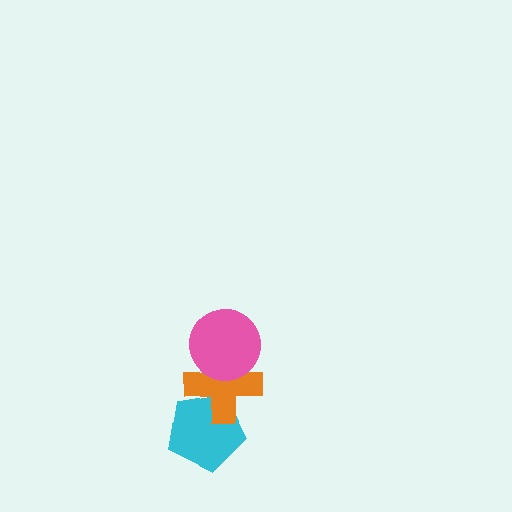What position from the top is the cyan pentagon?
The cyan pentagon is 3rd from the top.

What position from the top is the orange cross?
The orange cross is 2nd from the top.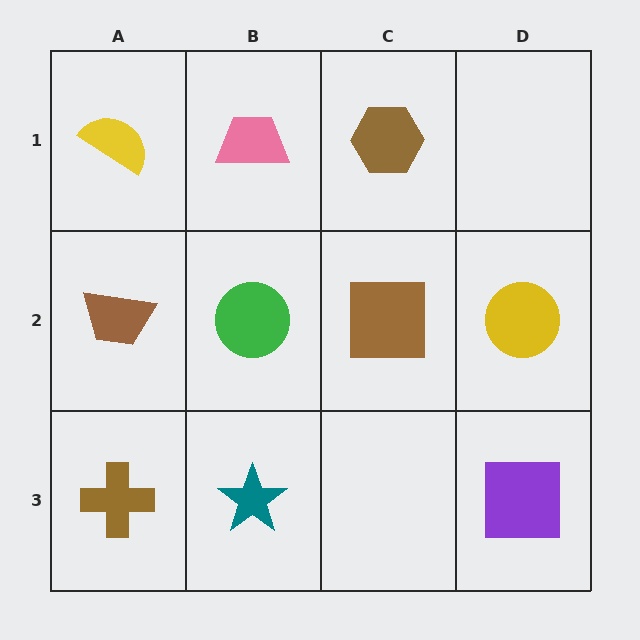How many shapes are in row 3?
3 shapes.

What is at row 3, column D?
A purple square.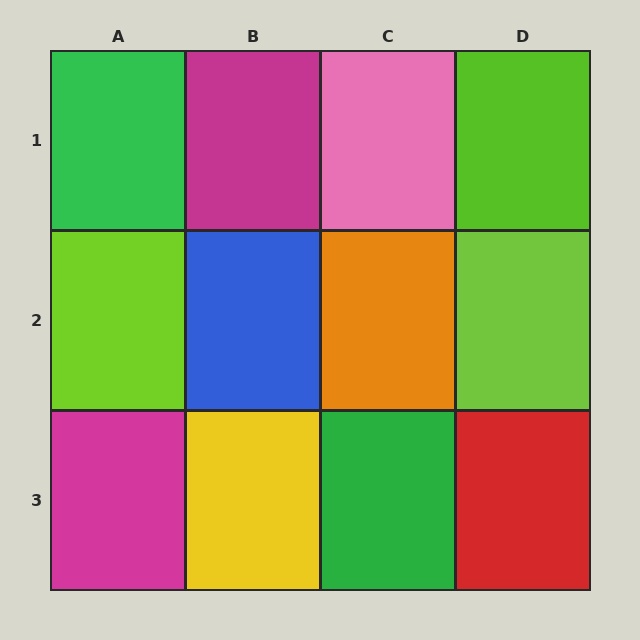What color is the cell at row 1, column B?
Magenta.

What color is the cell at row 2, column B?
Blue.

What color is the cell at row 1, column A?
Green.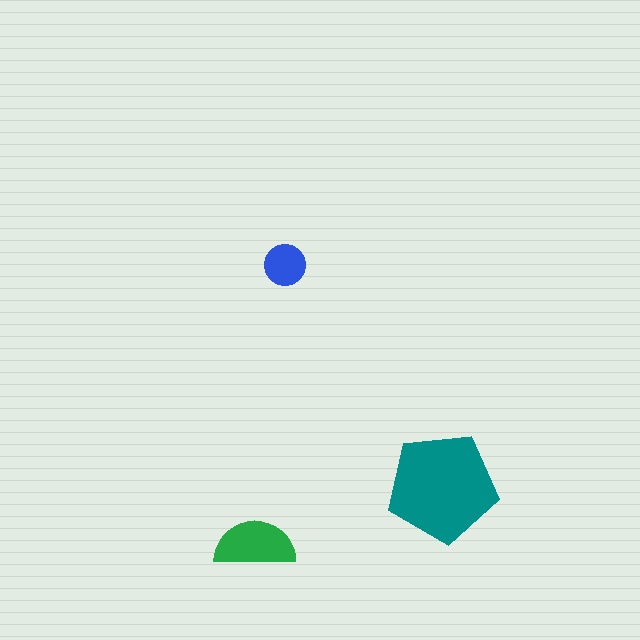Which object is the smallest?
The blue circle.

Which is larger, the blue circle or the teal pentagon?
The teal pentagon.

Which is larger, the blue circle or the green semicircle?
The green semicircle.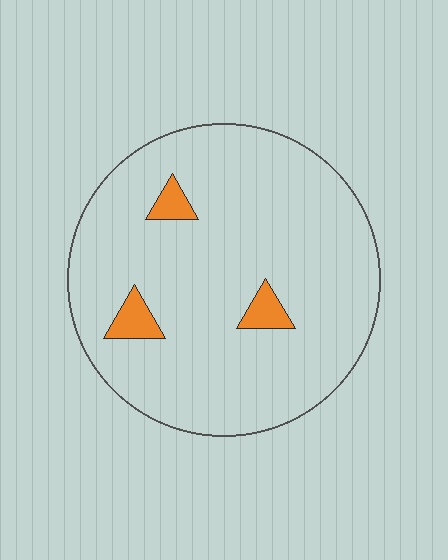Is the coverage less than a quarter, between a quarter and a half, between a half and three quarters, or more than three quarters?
Less than a quarter.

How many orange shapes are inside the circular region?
3.